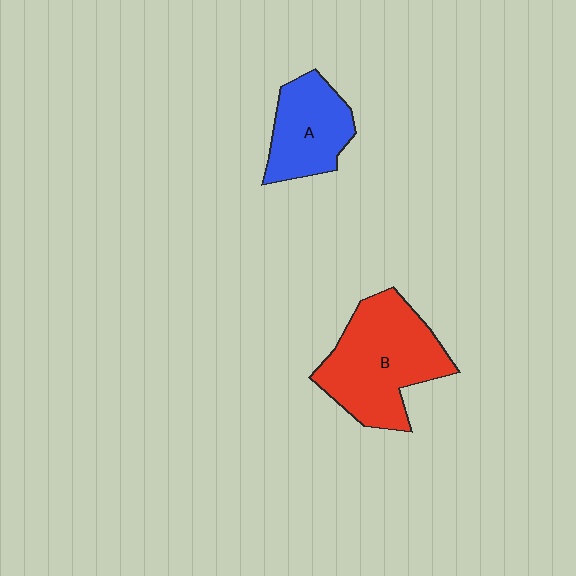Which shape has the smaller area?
Shape A (blue).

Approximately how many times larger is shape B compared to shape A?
Approximately 1.6 times.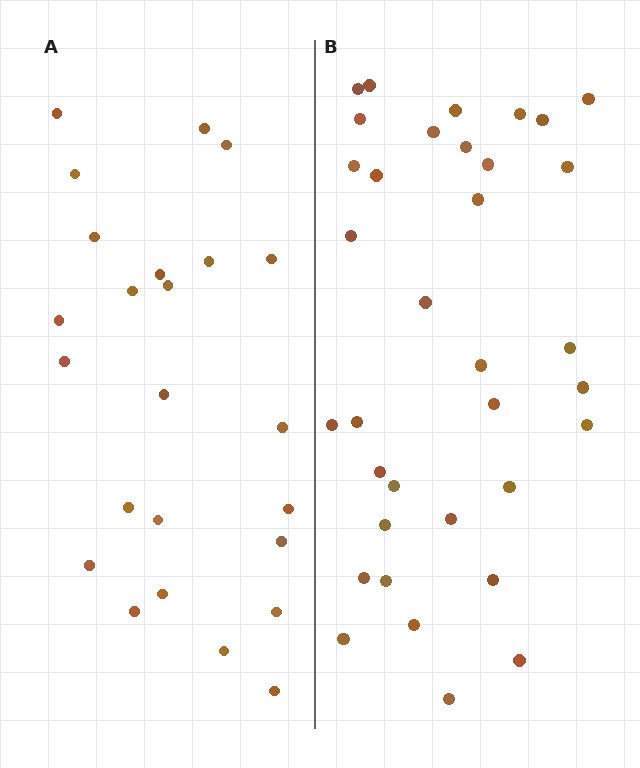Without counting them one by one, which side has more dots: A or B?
Region B (the right region) has more dots.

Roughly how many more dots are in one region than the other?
Region B has roughly 12 or so more dots than region A.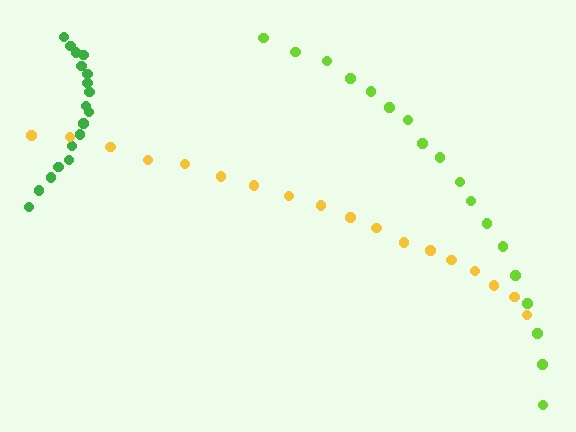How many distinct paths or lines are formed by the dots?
There are 3 distinct paths.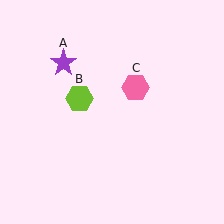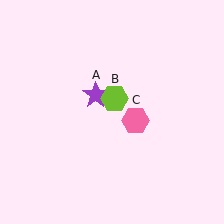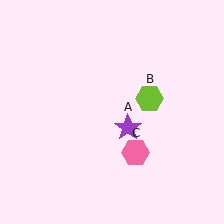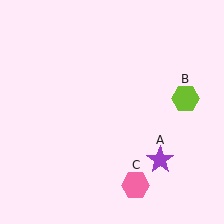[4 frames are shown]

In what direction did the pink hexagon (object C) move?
The pink hexagon (object C) moved down.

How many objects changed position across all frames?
3 objects changed position: purple star (object A), lime hexagon (object B), pink hexagon (object C).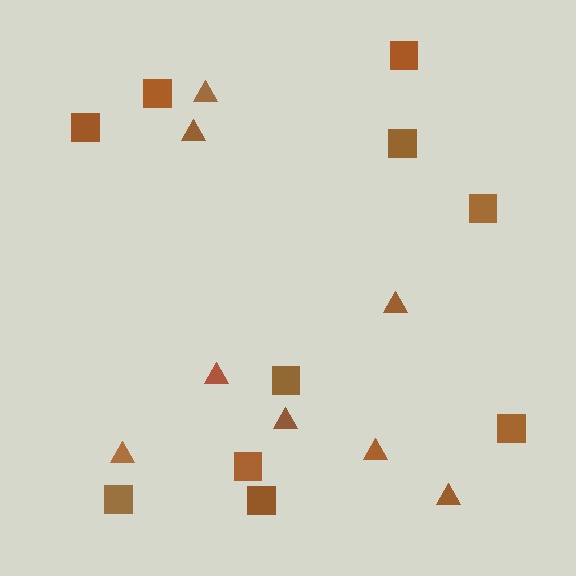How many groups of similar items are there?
There are 2 groups: one group of triangles (8) and one group of squares (10).